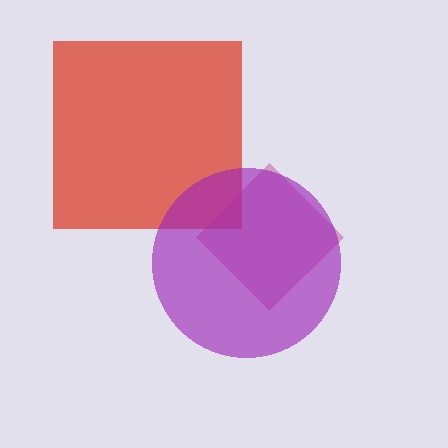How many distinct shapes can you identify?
There are 3 distinct shapes: a red square, a magenta diamond, a purple circle.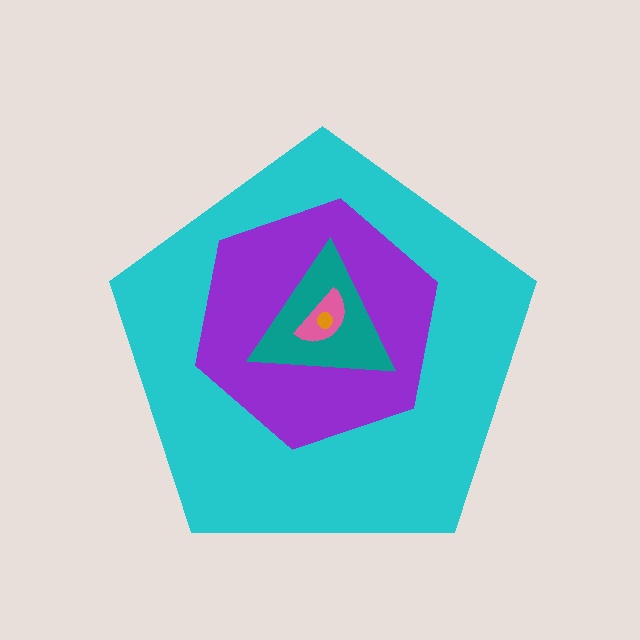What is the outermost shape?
The cyan pentagon.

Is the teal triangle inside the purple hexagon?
Yes.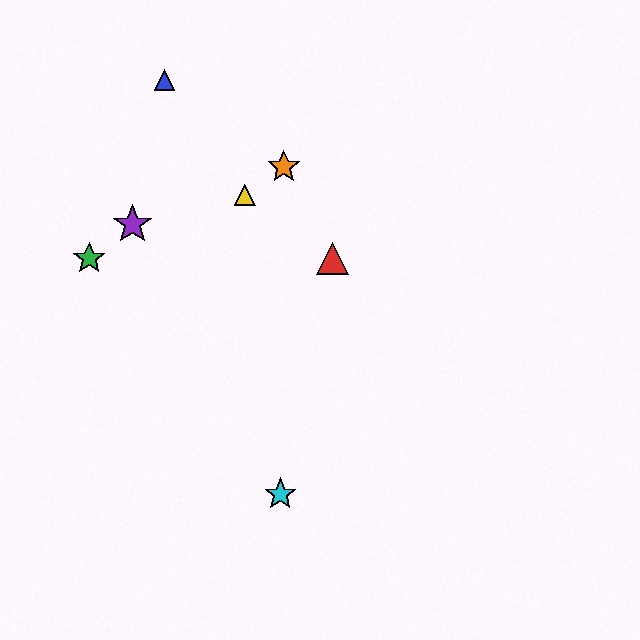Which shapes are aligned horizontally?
The red triangle, the green star are aligned horizontally.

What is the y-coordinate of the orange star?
The orange star is at y≈167.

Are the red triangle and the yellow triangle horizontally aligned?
No, the red triangle is at y≈258 and the yellow triangle is at y≈195.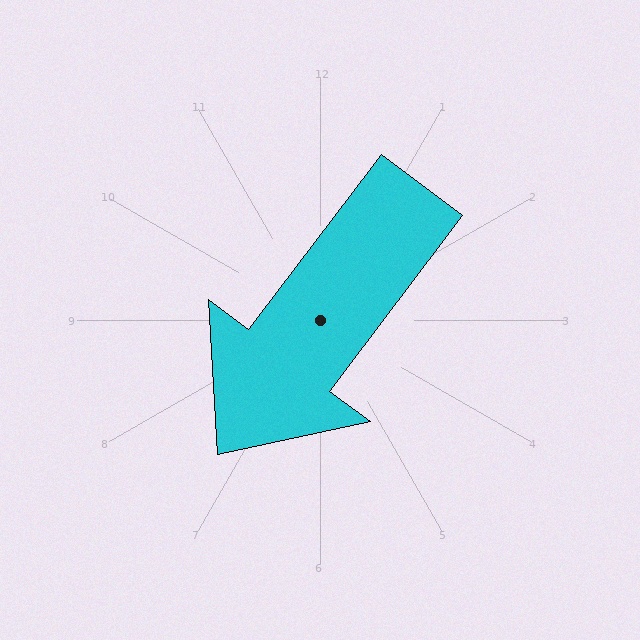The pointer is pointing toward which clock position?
Roughly 7 o'clock.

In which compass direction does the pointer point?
Southwest.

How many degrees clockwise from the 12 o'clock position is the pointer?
Approximately 217 degrees.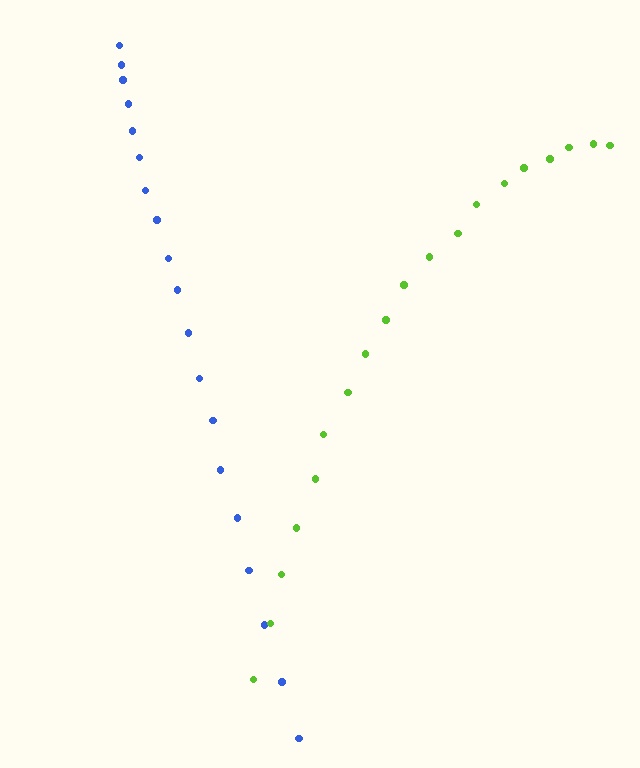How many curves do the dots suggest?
There are 2 distinct paths.